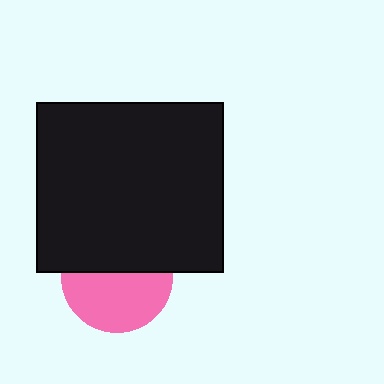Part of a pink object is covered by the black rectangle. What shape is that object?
It is a circle.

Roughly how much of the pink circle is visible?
About half of it is visible (roughly 54%).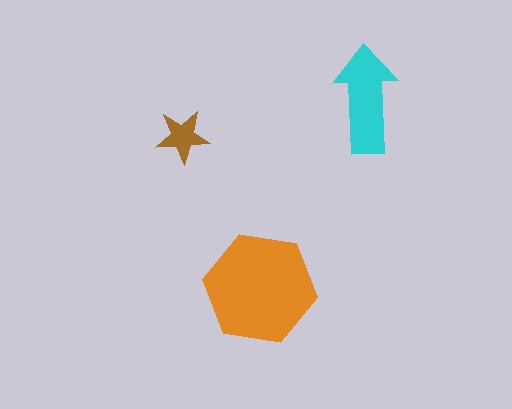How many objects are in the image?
There are 3 objects in the image.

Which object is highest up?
The cyan arrow is topmost.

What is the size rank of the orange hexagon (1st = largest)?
1st.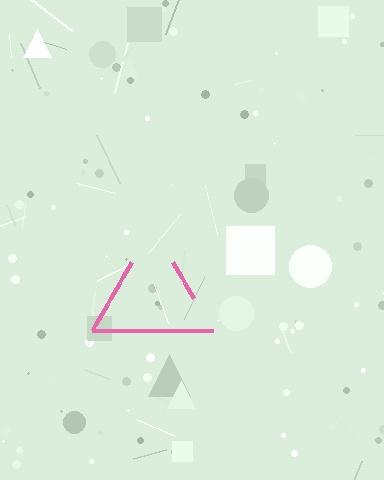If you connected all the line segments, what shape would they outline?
They would outline a triangle.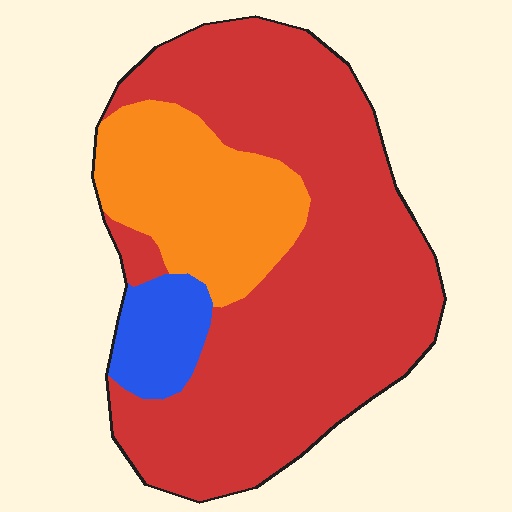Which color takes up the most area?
Red, at roughly 70%.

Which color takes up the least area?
Blue, at roughly 10%.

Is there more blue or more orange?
Orange.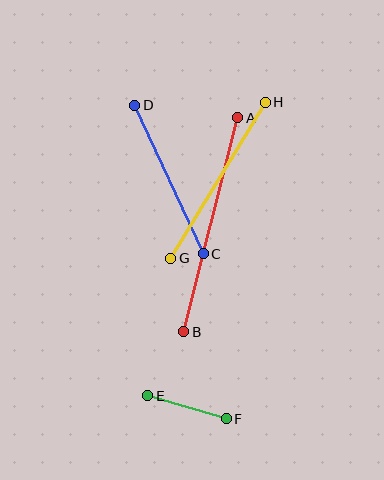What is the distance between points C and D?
The distance is approximately 164 pixels.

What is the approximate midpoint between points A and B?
The midpoint is at approximately (211, 225) pixels.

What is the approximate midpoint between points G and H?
The midpoint is at approximately (218, 180) pixels.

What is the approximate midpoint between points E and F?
The midpoint is at approximately (187, 407) pixels.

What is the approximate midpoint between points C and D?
The midpoint is at approximately (169, 180) pixels.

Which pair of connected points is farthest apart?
Points A and B are farthest apart.